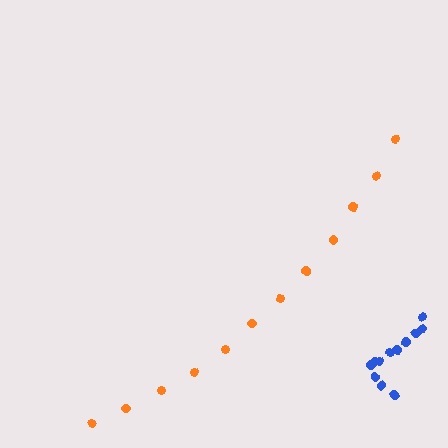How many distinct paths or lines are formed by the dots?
There are 2 distinct paths.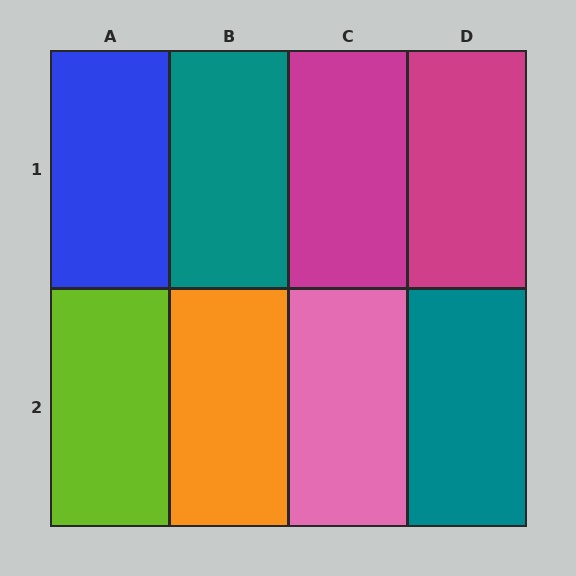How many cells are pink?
1 cell is pink.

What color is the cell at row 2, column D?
Teal.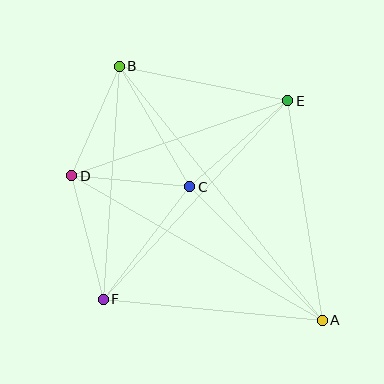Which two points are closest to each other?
Points C and D are closest to each other.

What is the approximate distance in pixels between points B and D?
The distance between B and D is approximately 120 pixels.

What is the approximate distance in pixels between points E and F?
The distance between E and F is approximately 271 pixels.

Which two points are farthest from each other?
Points A and B are farthest from each other.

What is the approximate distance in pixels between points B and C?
The distance between B and C is approximately 140 pixels.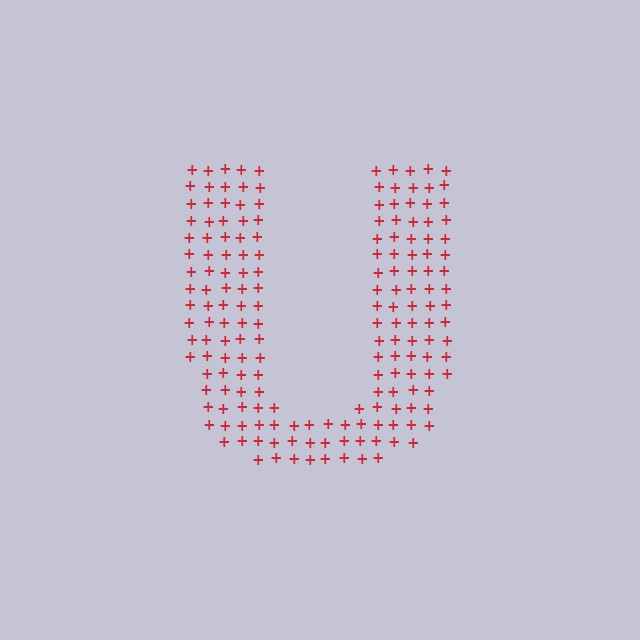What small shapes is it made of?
It is made of small plus signs.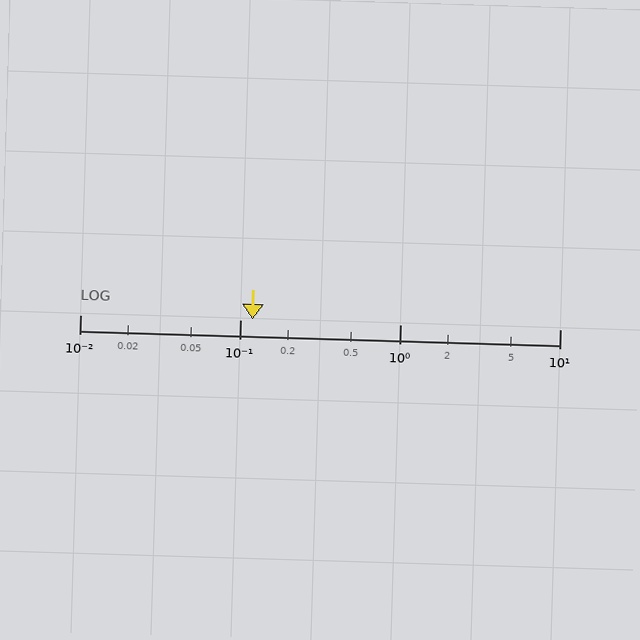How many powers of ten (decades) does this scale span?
The scale spans 3 decades, from 0.01 to 10.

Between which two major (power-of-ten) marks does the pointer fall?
The pointer is between 0.1 and 1.